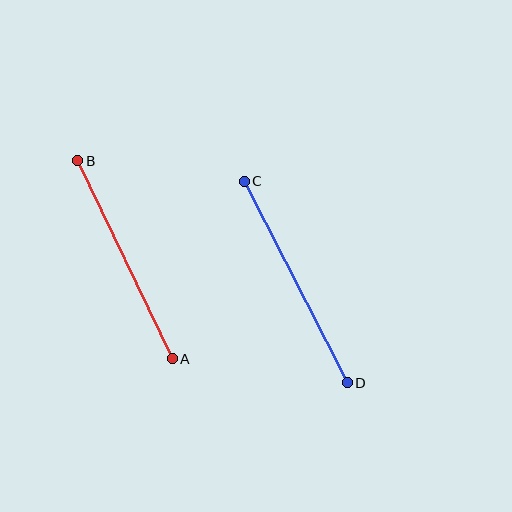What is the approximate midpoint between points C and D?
The midpoint is at approximately (296, 282) pixels.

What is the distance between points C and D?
The distance is approximately 226 pixels.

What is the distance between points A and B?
The distance is approximately 220 pixels.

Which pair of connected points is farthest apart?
Points C and D are farthest apart.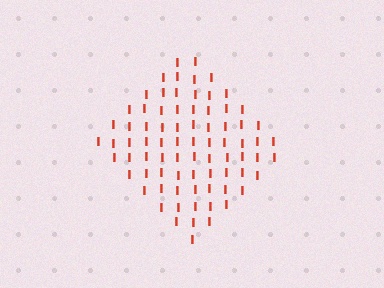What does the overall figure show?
The overall figure shows a diamond.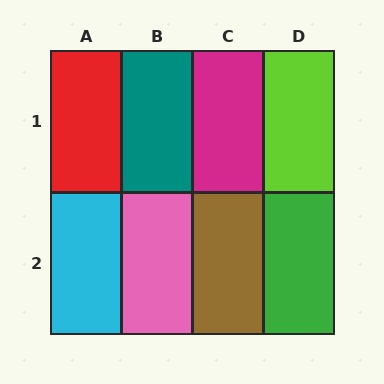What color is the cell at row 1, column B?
Teal.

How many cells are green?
1 cell is green.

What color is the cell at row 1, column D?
Lime.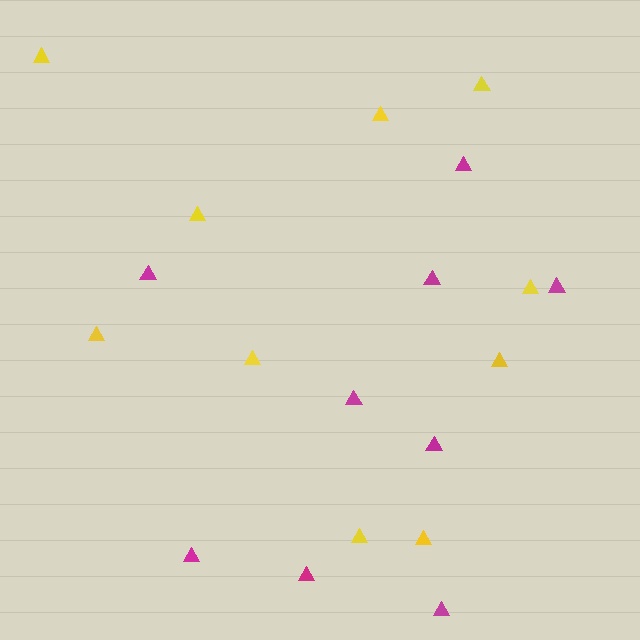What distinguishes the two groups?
There are 2 groups: one group of magenta triangles (9) and one group of yellow triangles (10).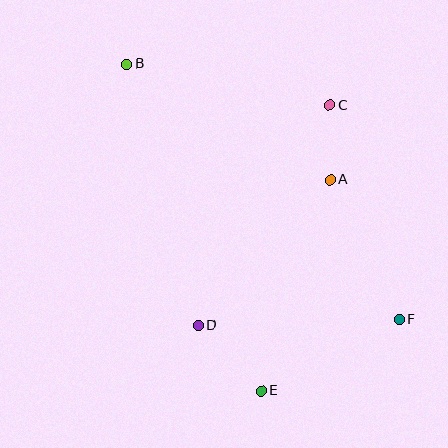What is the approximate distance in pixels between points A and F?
The distance between A and F is approximately 156 pixels.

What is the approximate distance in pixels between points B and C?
The distance between B and C is approximately 207 pixels.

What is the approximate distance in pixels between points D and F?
The distance between D and F is approximately 201 pixels.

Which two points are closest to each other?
Points A and C are closest to each other.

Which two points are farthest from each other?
Points B and F are farthest from each other.